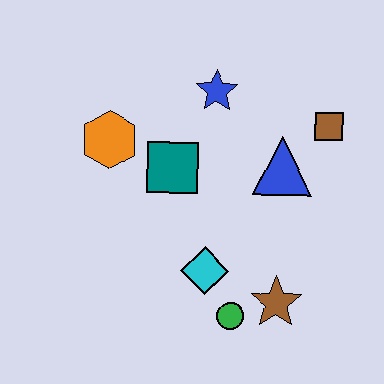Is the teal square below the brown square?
Yes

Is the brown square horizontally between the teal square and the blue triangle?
No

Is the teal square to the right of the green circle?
No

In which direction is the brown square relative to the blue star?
The brown square is to the right of the blue star.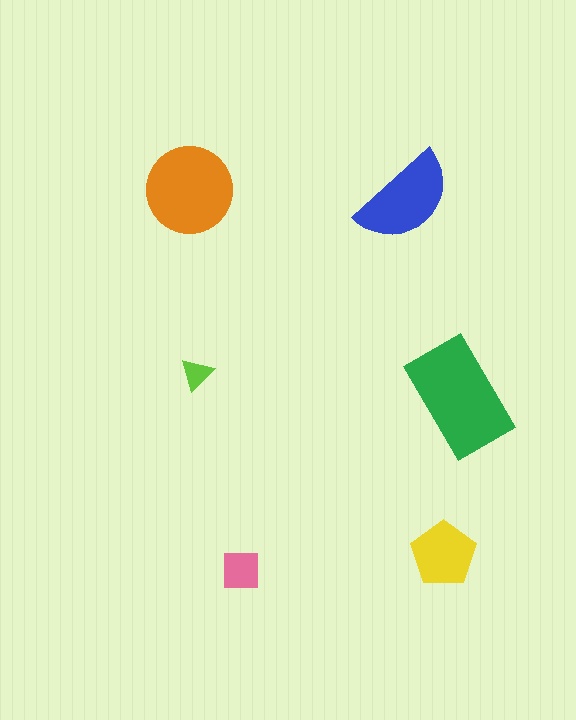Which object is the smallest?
The lime triangle.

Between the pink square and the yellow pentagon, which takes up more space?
The yellow pentagon.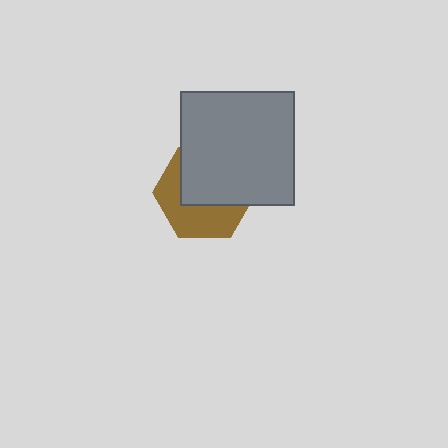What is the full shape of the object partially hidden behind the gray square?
The partially hidden object is a brown hexagon.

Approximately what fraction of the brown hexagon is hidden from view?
Roughly 54% of the brown hexagon is hidden behind the gray square.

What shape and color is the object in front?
The object in front is a gray square.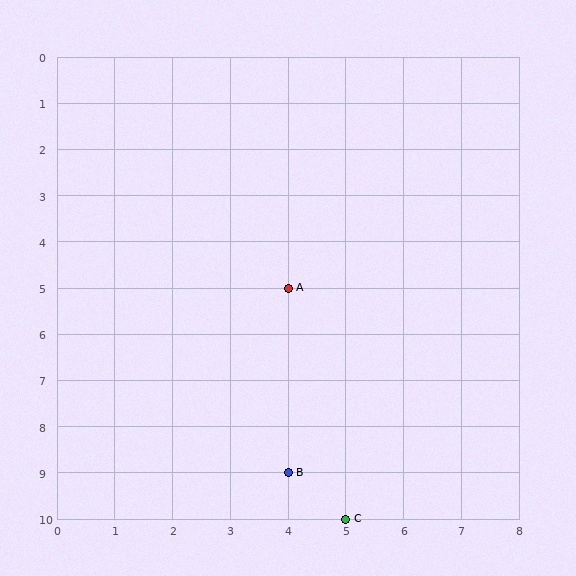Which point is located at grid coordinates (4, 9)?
Point B is at (4, 9).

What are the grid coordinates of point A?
Point A is at grid coordinates (4, 5).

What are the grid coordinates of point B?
Point B is at grid coordinates (4, 9).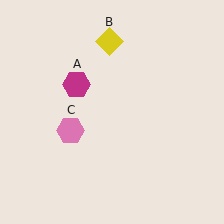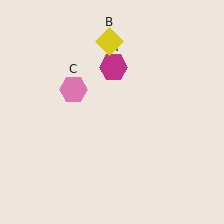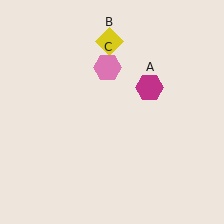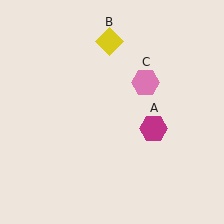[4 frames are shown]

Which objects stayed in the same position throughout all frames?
Yellow diamond (object B) remained stationary.